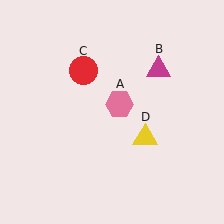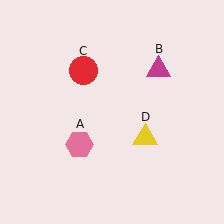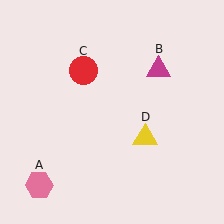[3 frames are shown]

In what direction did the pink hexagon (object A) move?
The pink hexagon (object A) moved down and to the left.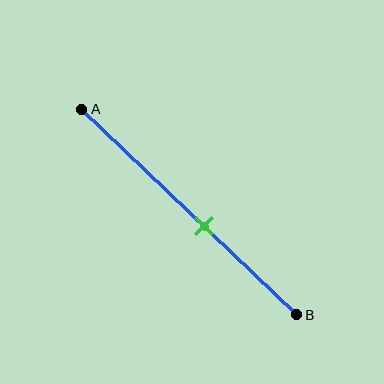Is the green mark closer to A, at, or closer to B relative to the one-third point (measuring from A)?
The green mark is closer to point B than the one-third point of segment AB.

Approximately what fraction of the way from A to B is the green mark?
The green mark is approximately 55% of the way from A to B.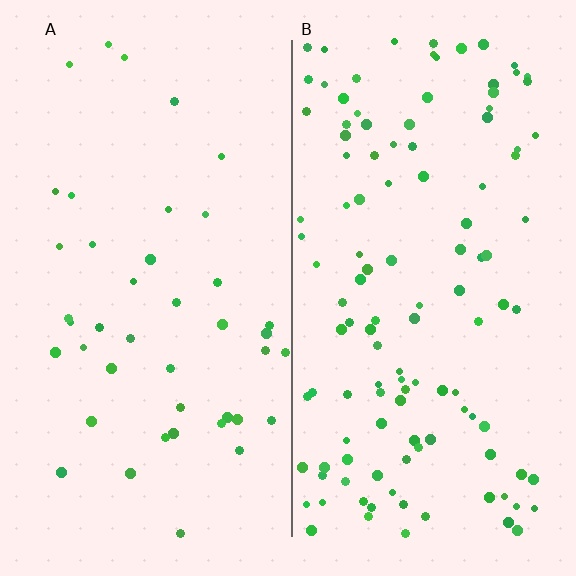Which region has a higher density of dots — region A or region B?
B (the right).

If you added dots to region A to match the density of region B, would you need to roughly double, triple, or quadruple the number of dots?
Approximately triple.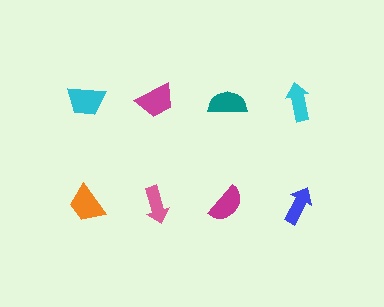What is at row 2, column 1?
An orange trapezoid.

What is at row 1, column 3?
A teal semicircle.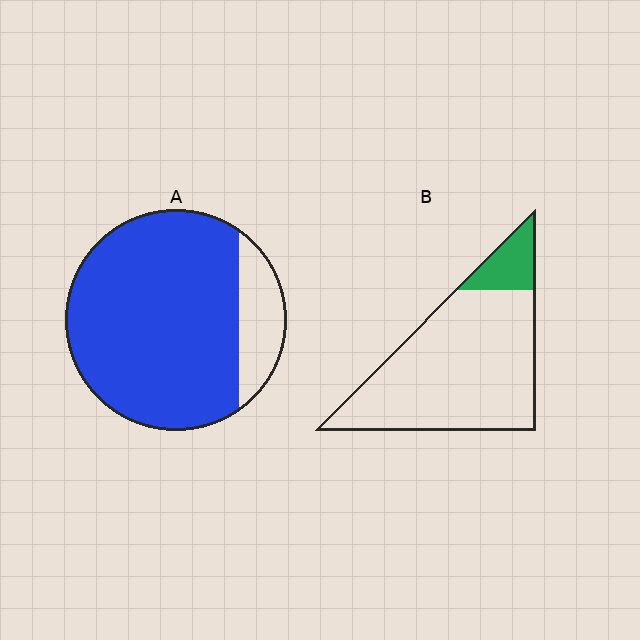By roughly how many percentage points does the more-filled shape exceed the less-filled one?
By roughly 70 percentage points (A over B).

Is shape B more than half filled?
No.